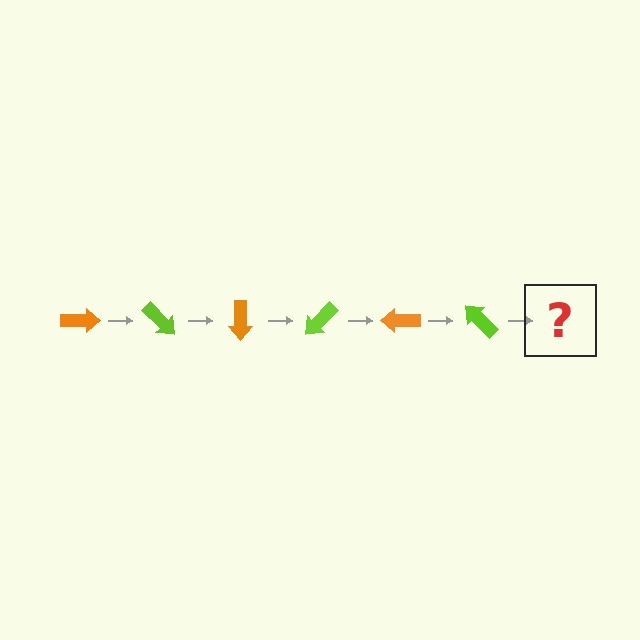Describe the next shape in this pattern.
It should be an orange arrow, rotated 270 degrees from the start.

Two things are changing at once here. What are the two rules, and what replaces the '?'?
The two rules are that it rotates 45 degrees each step and the color cycles through orange and lime. The '?' should be an orange arrow, rotated 270 degrees from the start.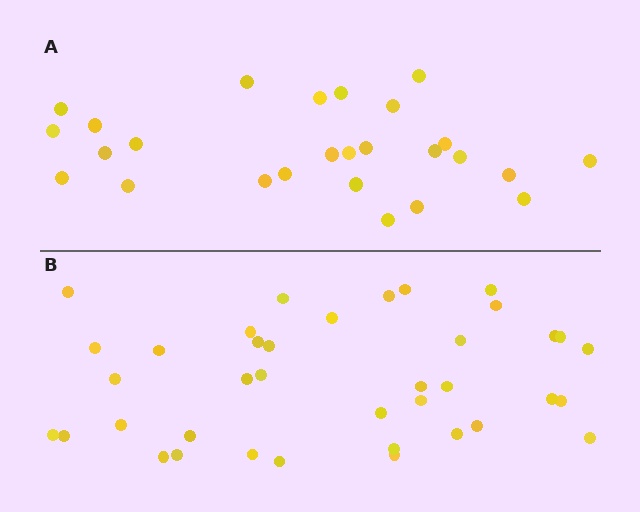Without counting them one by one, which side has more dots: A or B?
Region B (the bottom region) has more dots.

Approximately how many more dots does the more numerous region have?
Region B has roughly 12 or so more dots than region A.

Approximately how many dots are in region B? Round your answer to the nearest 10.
About 40 dots. (The exact count is 38, which rounds to 40.)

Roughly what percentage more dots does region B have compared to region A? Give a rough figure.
About 45% more.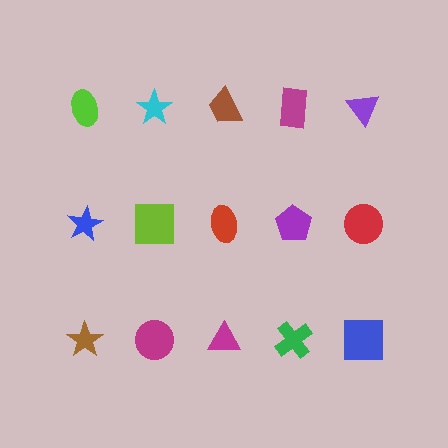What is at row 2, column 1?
A blue star.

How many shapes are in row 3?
5 shapes.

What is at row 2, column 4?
A purple pentagon.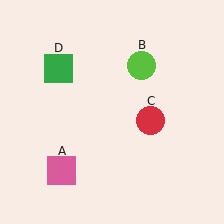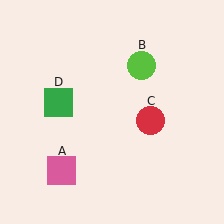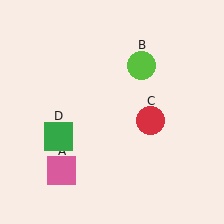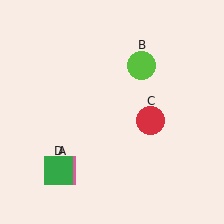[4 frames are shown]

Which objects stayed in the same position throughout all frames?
Pink square (object A) and lime circle (object B) and red circle (object C) remained stationary.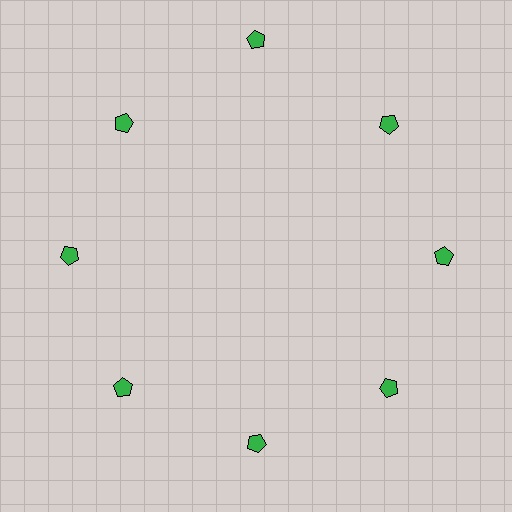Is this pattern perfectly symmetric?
No. The 8 green pentagons are arranged in a ring, but one element near the 12 o'clock position is pushed outward from the center, breaking the 8-fold rotational symmetry.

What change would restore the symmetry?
The symmetry would be restored by moving it inward, back onto the ring so that all 8 pentagons sit at equal angles and equal distance from the center.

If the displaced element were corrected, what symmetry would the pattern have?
It would have 8-fold rotational symmetry — the pattern would map onto itself every 45 degrees.